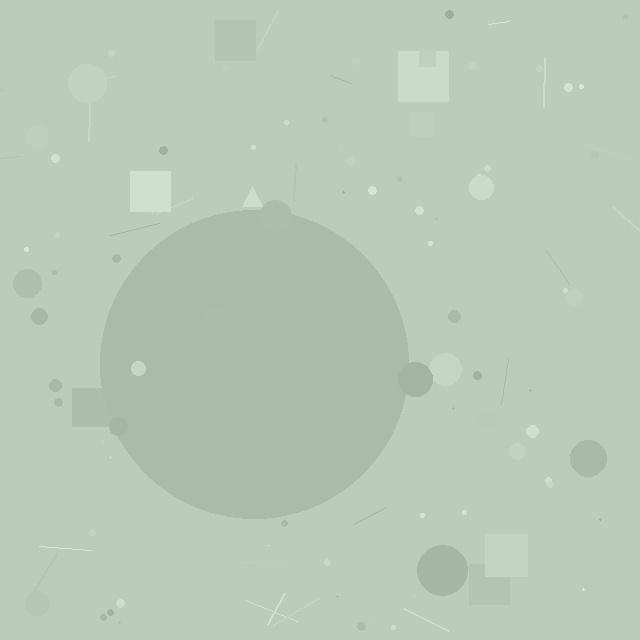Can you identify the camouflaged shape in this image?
The camouflaged shape is a circle.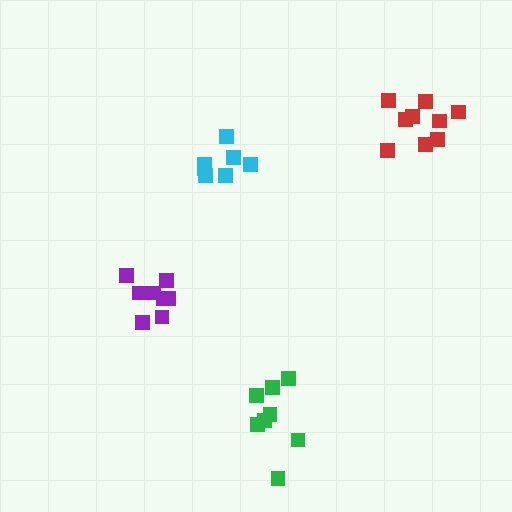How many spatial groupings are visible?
There are 4 spatial groupings.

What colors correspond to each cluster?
The clusters are colored: cyan, green, purple, red.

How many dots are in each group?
Group 1: 7 dots, Group 2: 8 dots, Group 3: 9 dots, Group 4: 9 dots (33 total).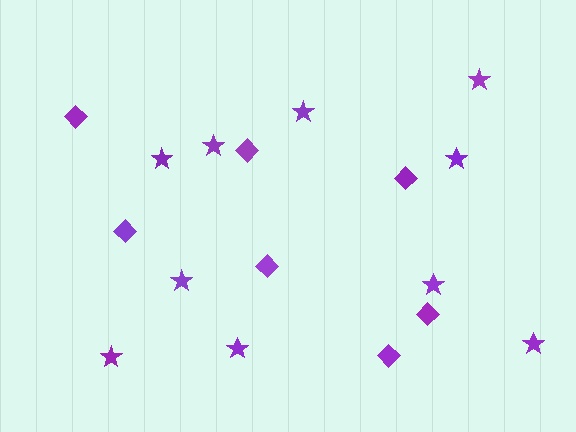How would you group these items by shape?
There are 2 groups: one group of diamonds (7) and one group of stars (10).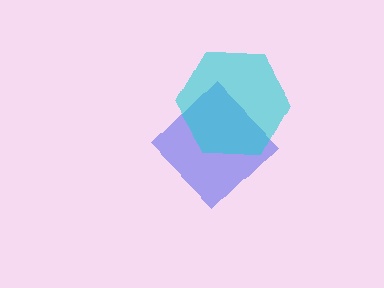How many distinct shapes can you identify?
There are 2 distinct shapes: a blue diamond, a cyan hexagon.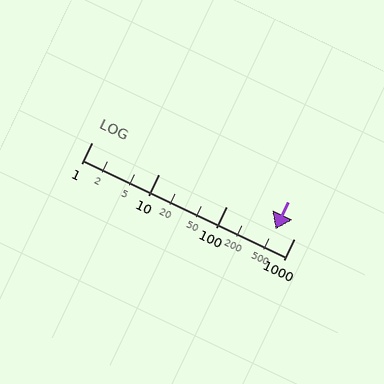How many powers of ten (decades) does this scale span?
The scale spans 3 decades, from 1 to 1000.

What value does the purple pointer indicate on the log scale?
The pointer indicates approximately 530.